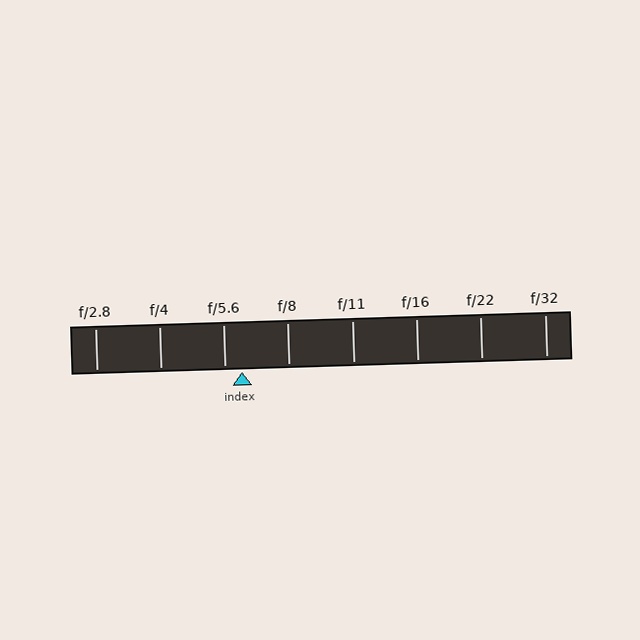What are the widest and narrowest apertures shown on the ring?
The widest aperture shown is f/2.8 and the narrowest is f/32.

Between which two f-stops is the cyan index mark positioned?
The index mark is between f/5.6 and f/8.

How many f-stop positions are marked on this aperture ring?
There are 8 f-stop positions marked.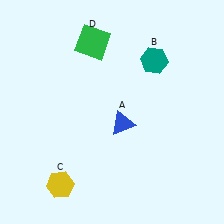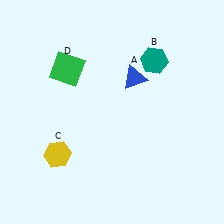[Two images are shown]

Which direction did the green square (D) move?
The green square (D) moved down.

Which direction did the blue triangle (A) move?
The blue triangle (A) moved up.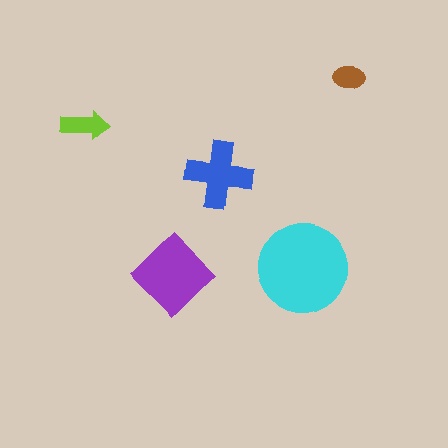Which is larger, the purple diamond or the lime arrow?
The purple diamond.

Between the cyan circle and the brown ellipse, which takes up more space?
The cyan circle.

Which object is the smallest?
The brown ellipse.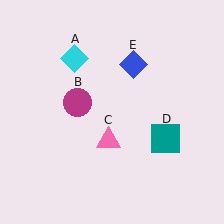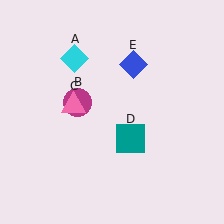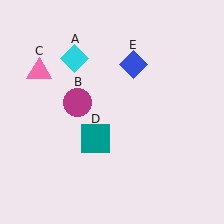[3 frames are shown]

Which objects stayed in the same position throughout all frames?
Cyan diamond (object A) and magenta circle (object B) and blue diamond (object E) remained stationary.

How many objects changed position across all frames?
2 objects changed position: pink triangle (object C), teal square (object D).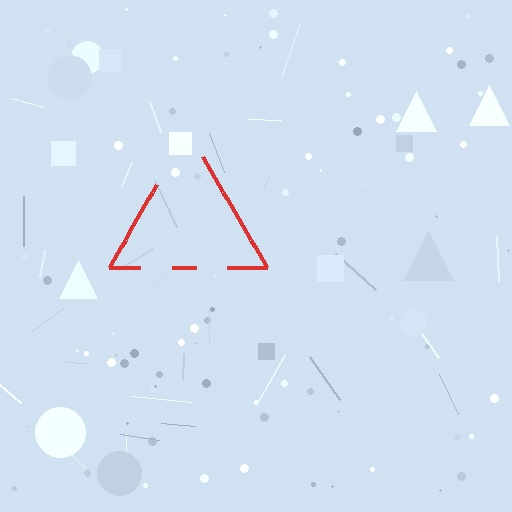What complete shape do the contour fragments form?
The contour fragments form a triangle.